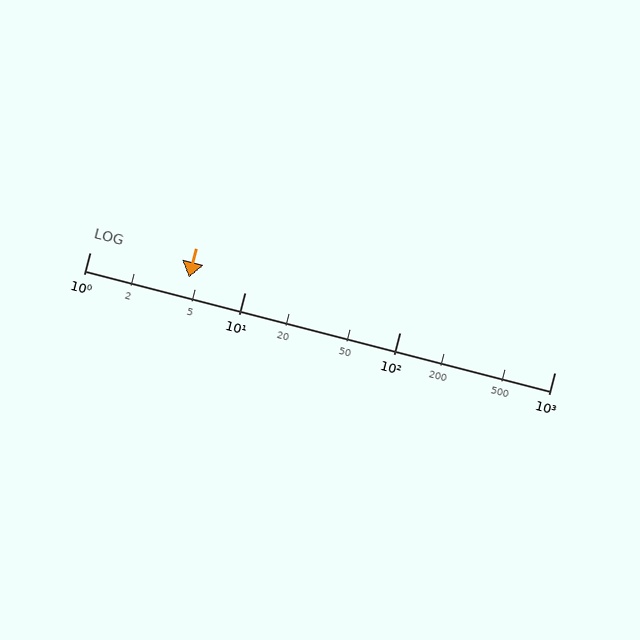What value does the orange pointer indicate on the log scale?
The pointer indicates approximately 4.4.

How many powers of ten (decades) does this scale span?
The scale spans 3 decades, from 1 to 1000.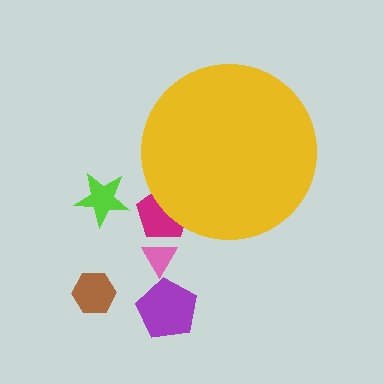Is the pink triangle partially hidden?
No, the pink triangle is fully visible.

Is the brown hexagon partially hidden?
No, the brown hexagon is fully visible.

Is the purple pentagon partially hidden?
No, the purple pentagon is fully visible.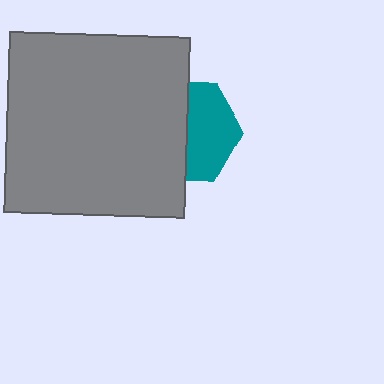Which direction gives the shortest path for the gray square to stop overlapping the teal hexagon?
Moving left gives the shortest separation.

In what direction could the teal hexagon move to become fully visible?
The teal hexagon could move right. That would shift it out from behind the gray square entirely.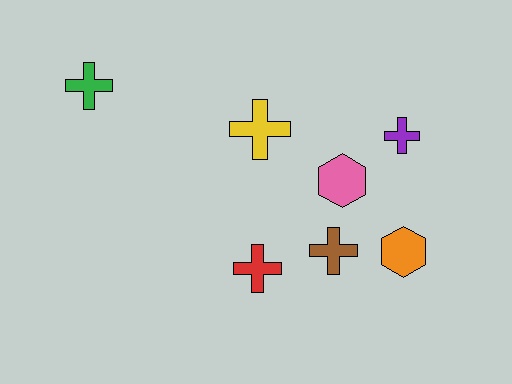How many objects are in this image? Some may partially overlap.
There are 7 objects.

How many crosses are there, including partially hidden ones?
There are 5 crosses.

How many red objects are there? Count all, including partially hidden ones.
There is 1 red object.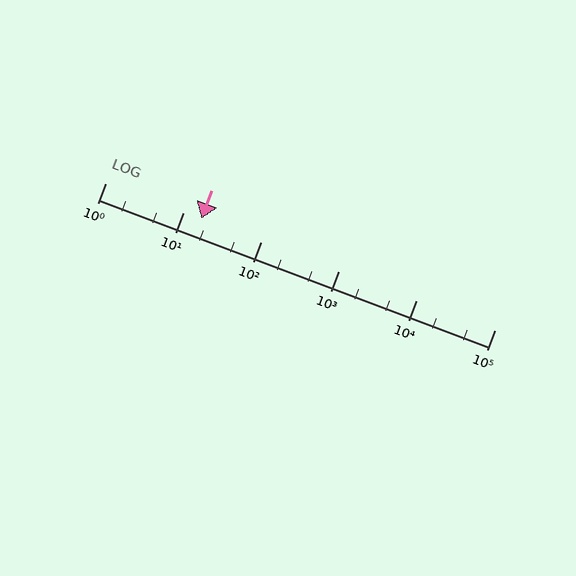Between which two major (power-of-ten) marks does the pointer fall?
The pointer is between 10 and 100.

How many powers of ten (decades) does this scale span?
The scale spans 5 decades, from 1 to 100000.